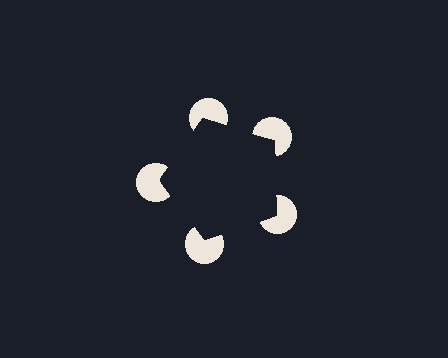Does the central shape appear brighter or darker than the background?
It typically appears slightly darker than the background, even though no actual brightness change is drawn.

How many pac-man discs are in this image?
There are 5 — one at each vertex of the illusory pentagon.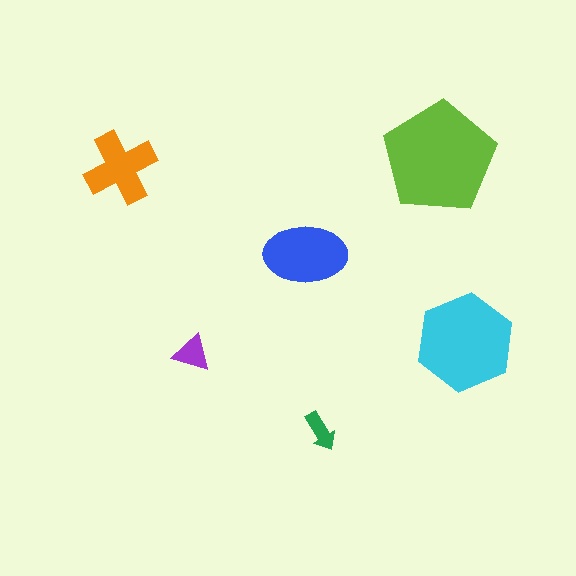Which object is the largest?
The lime pentagon.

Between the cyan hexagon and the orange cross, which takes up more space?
The cyan hexagon.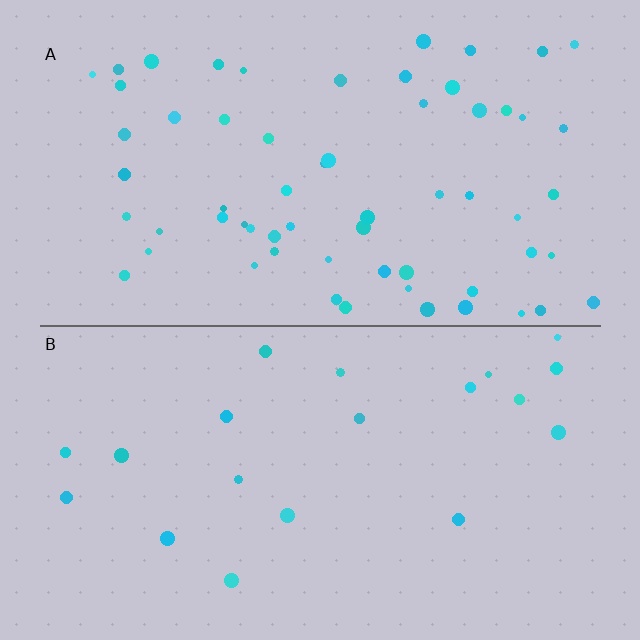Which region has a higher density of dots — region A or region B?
A (the top).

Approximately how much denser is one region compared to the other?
Approximately 3.2× — region A over region B.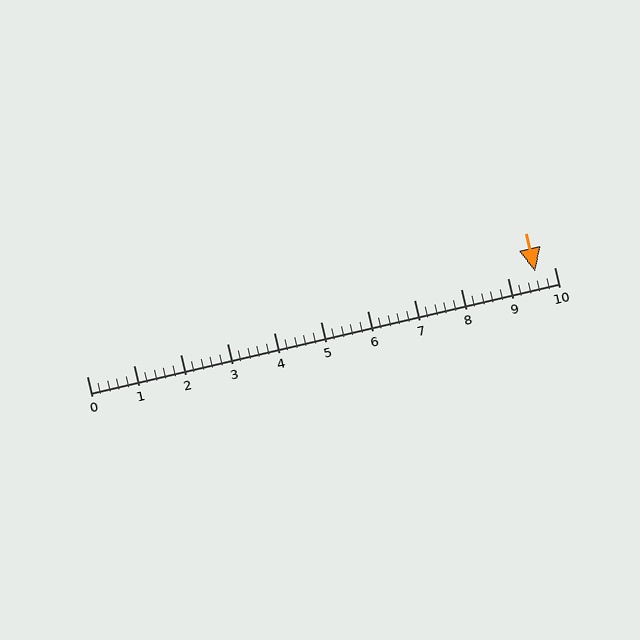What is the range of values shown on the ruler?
The ruler shows values from 0 to 10.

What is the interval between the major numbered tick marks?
The major tick marks are spaced 1 units apart.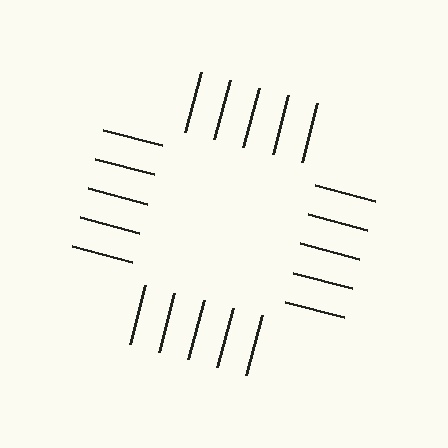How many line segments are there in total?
20 — 5 along each of the 4 edges.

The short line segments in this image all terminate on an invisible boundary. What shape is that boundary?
An illusory square — the line segments terminate on its edges but no continuous stroke is drawn.